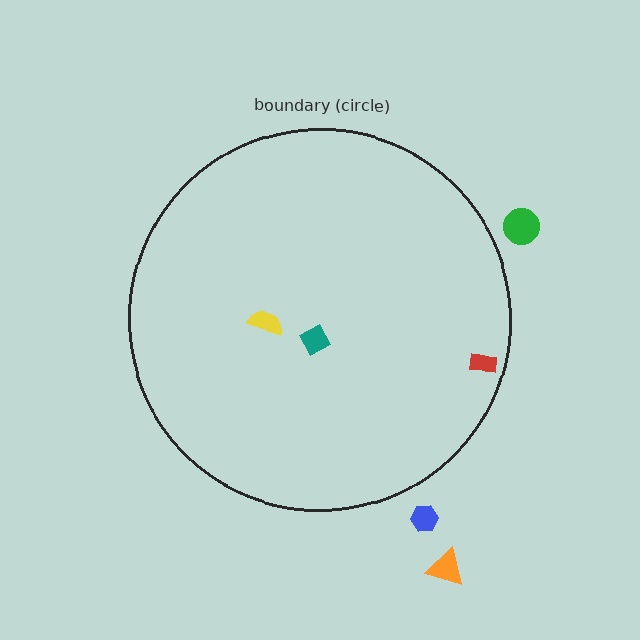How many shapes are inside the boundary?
3 inside, 3 outside.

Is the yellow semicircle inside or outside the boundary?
Inside.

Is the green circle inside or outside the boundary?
Outside.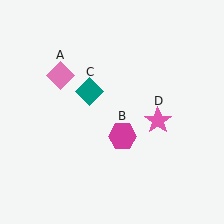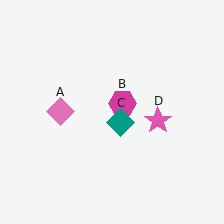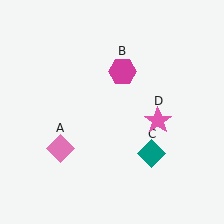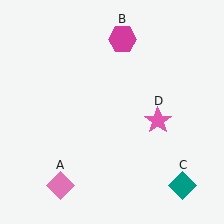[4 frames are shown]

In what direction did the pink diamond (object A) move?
The pink diamond (object A) moved down.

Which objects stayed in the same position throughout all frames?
Pink star (object D) remained stationary.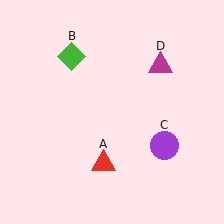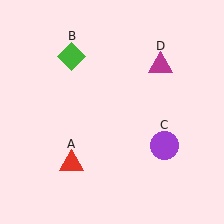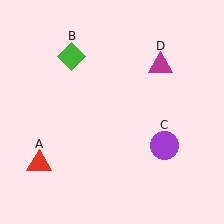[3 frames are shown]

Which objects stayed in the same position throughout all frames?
Green diamond (object B) and purple circle (object C) and magenta triangle (object D) remained stationary.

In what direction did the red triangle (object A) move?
The red triangle (object A) moved left.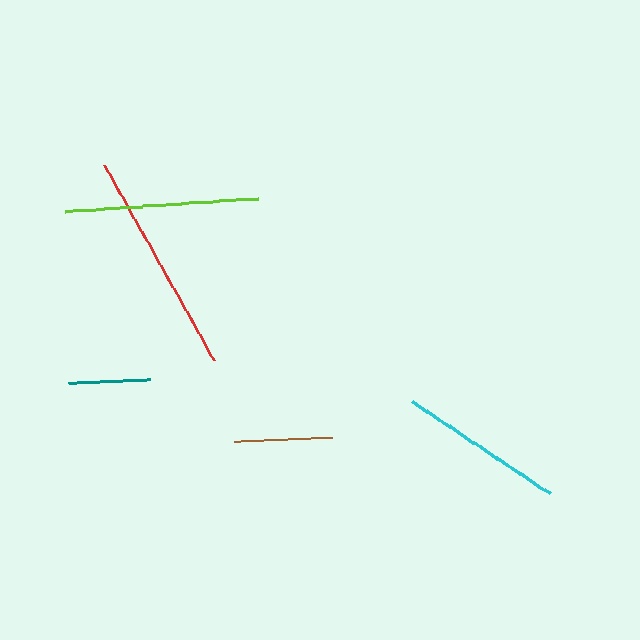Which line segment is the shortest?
The teal line is the shortest at approximately 82 pixels.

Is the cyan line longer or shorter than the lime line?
The lime line is longer than the cyan line.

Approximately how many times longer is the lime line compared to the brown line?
The lime line is approximately 2.0 times the length of the brown line.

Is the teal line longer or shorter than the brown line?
The brown line is longer than the teal line.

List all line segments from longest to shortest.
From longest to shortest: red, lime, cyan, brown, teal.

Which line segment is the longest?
The red line is the longest at approximately 222 pixels.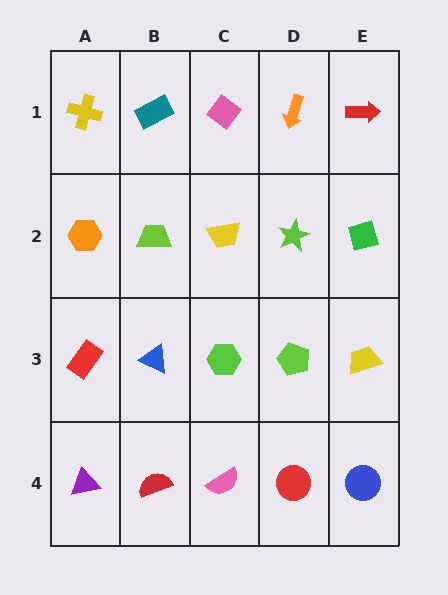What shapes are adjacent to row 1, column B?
A lime trapezoid (row 2, column B), a yellow cross (row 1, column A), a pink diamond (row 1, column C).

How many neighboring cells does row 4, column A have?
2.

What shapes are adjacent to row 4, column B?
A blue triangle (row 3, column B), a purple triangle (row 4, column A), a pink semicircle (row 4, column C).